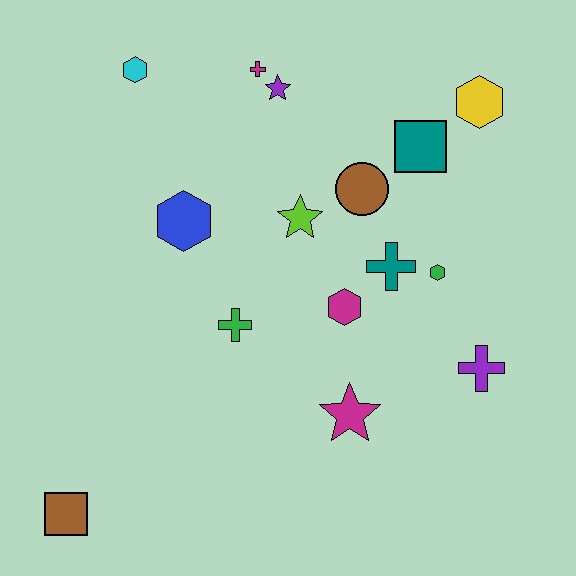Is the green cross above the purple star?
No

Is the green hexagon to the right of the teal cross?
Yes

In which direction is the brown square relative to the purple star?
The brown square is below the purple star.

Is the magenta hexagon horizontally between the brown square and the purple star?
No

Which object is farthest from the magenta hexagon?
The brown square is farthest from the magenta hexagon.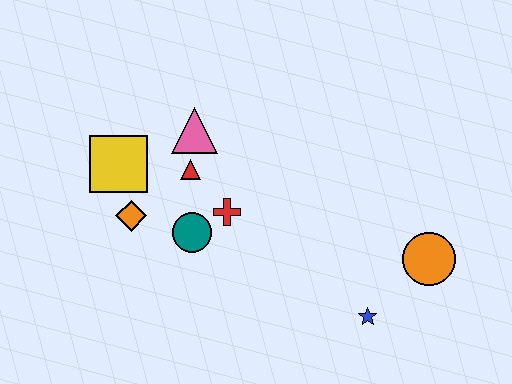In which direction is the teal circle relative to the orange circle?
The teal circle is to the left of the orange circle.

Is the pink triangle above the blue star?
Yes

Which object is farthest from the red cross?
The orange circle is farthest from the red cross.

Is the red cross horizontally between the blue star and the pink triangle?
Yes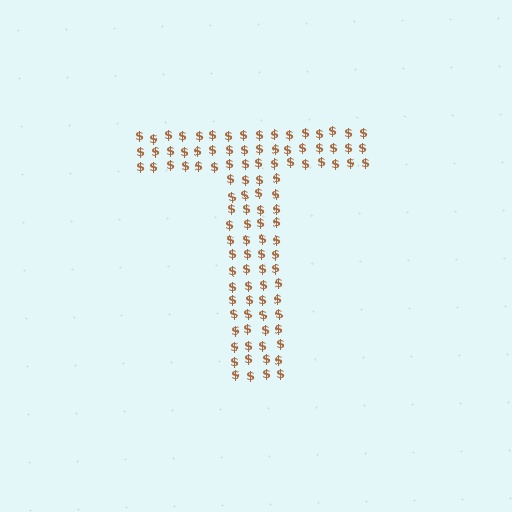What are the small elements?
The small elements are dollar signs.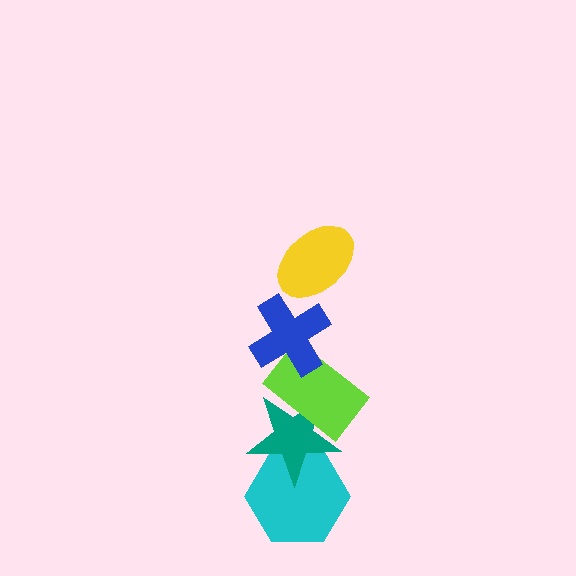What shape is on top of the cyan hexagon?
The teal star is on top of the cyan hexagon.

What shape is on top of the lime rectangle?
The blue cross is on top of the lime rectangle.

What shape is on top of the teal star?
The lime rectangle is on top of the teal star.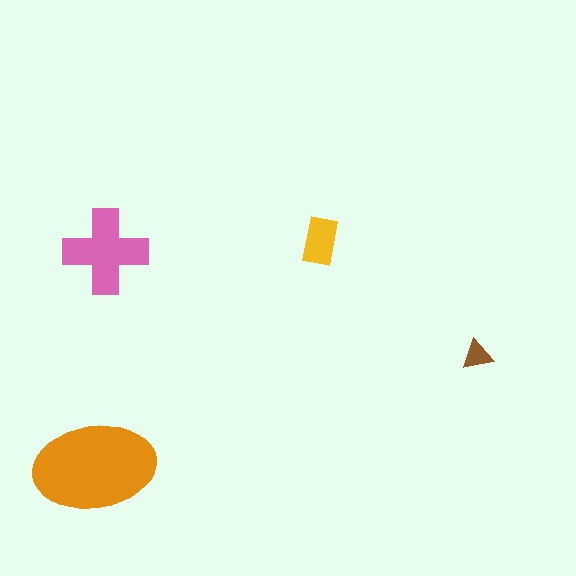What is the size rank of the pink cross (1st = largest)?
2nd.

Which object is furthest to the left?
The orange ellipse is leftmost.